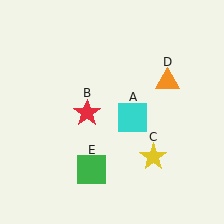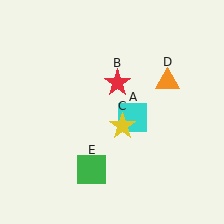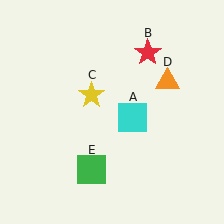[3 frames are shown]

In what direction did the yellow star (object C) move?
The yellow star (object C) moved up and to the left.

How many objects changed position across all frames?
2 objects changed position: red star (object B), yellow star (object C).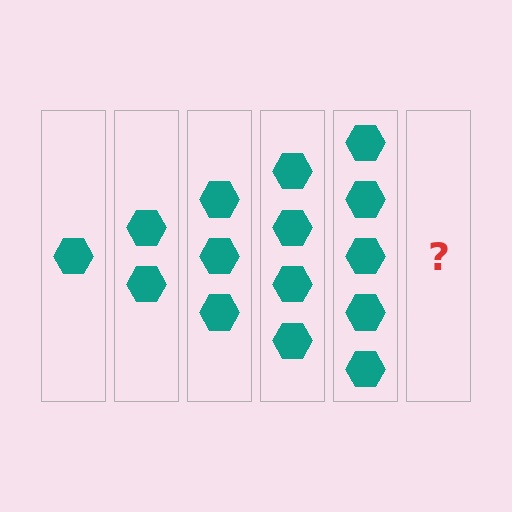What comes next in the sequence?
The next element should be 6 hexagons.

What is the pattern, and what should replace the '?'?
The pattern is that each step adds one more hexagon. The '?' should be 6 hexagons.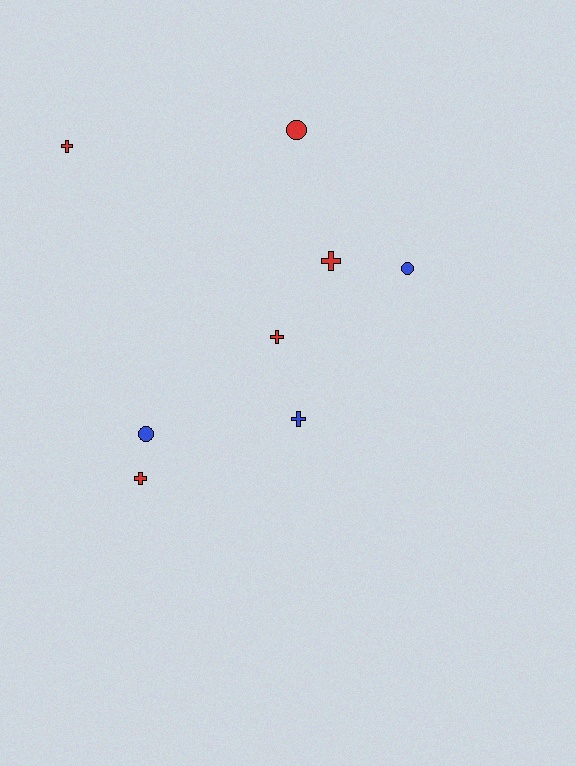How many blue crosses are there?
There is 1 blue cross.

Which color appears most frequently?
Red, with 5 objects.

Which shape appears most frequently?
Cross, with 5 objects.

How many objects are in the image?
There are 8 objects.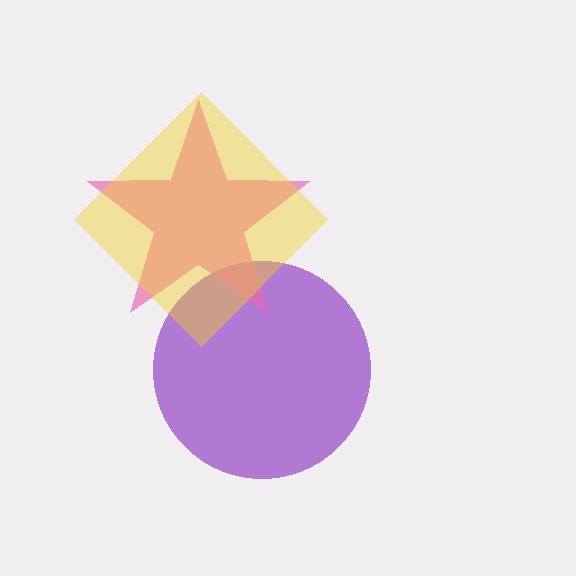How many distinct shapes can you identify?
There are 3 distinct shapes: a purple circle, a pink star, a yellow diamond.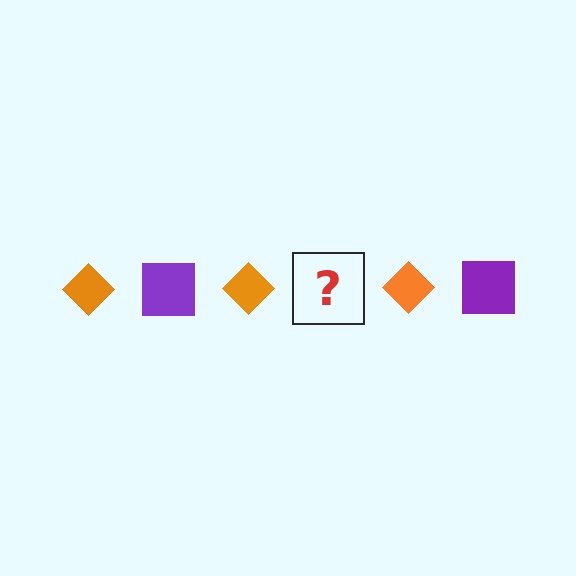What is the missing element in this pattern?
The missing element is a purple square.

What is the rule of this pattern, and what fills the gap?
The rule is that the pattern alternates between orange diamond and purple square. The gap should be filled with a purple square.